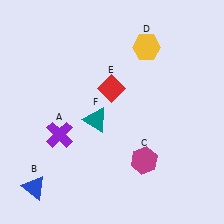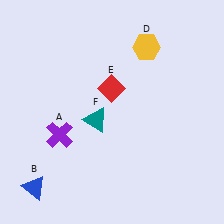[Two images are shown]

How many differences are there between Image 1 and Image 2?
There is 1 difference between the two images.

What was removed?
The magenta hexagon (C) was removed in Image 2.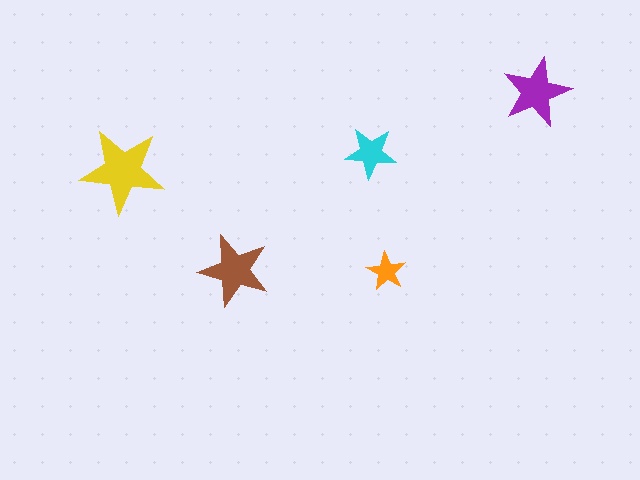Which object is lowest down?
The orange star is bottommost.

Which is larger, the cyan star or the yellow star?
The yellow one.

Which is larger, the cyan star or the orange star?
The cyan one.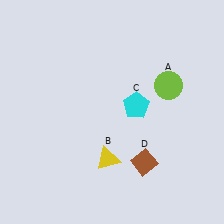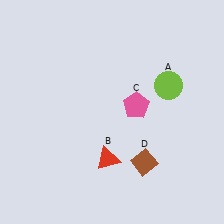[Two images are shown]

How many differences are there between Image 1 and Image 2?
There are 2 differences between the two images.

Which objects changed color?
B changed from yellow to red. C changed from cyan to pink.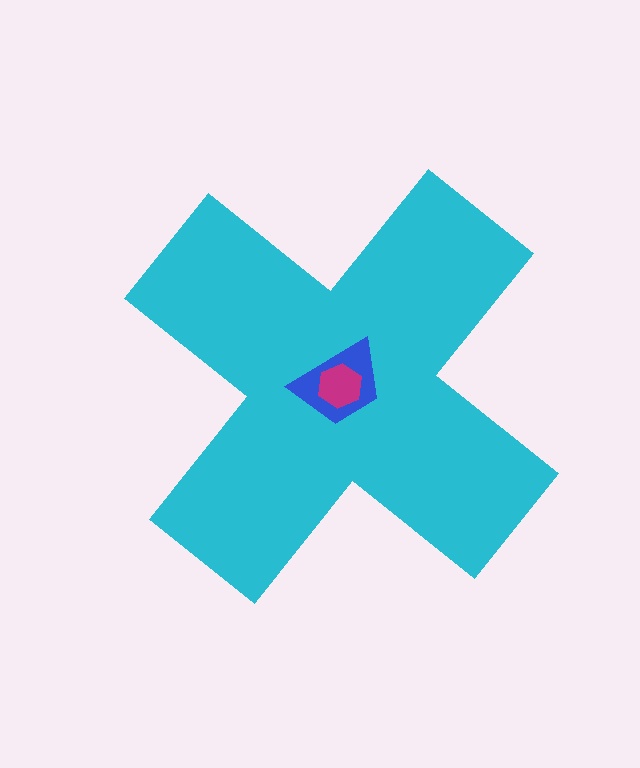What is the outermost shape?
The cyan cross.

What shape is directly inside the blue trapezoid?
The magenta hexagon.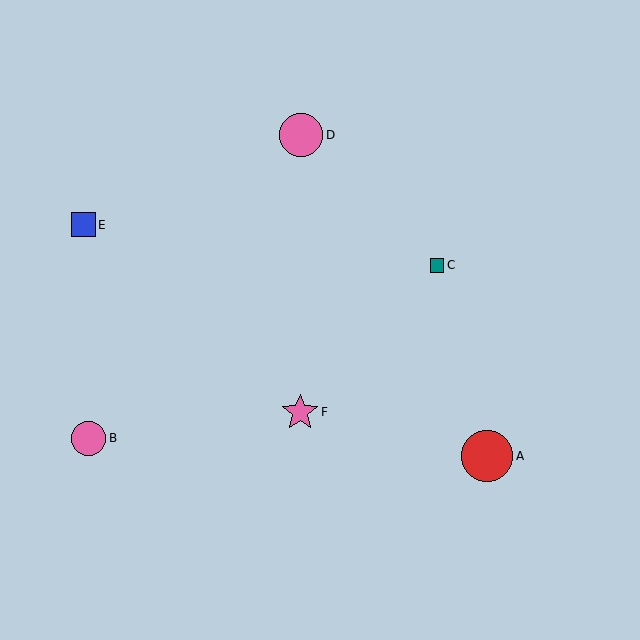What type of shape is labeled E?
Shape E is a blue square.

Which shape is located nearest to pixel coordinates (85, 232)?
The blue square (labeled E) at (84, 225) is nearest to that location.